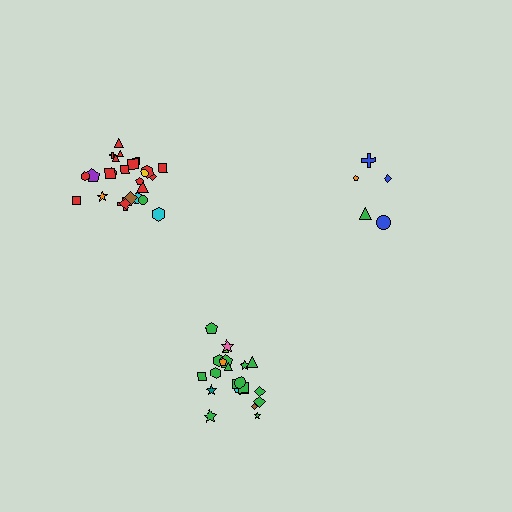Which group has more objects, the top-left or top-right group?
The top-left group.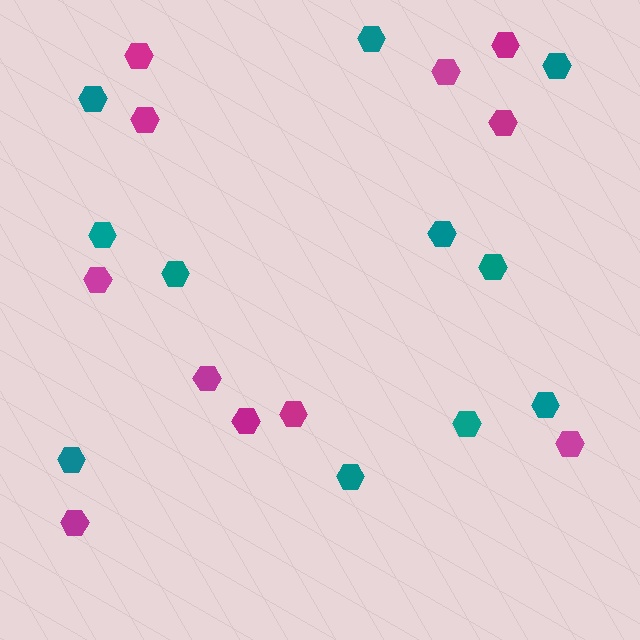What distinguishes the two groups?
There are 2 groups: one group of magenta hexagons (11) and one group of teal hexagons (11).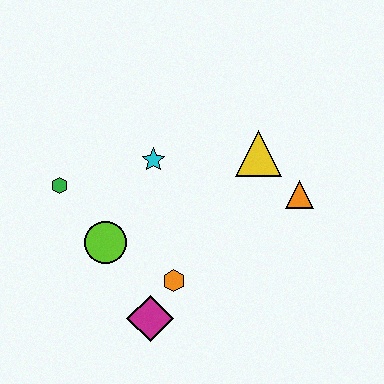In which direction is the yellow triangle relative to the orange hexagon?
The yellow triangle is above the orange hexagon.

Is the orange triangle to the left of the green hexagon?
No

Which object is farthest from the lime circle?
The orange triangle is farthest from the lime circle.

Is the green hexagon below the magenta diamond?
No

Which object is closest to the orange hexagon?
The magenta diamond is closest to the orange hexagon.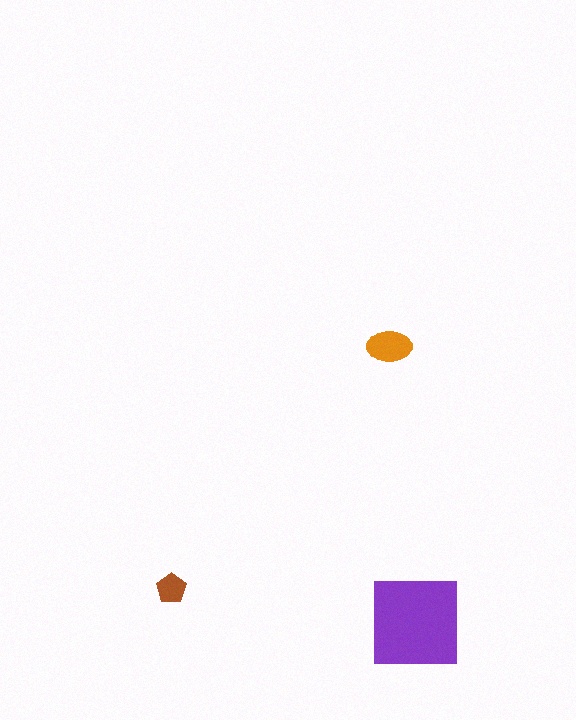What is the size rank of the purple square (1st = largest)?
1st.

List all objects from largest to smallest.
The purple square, the orange ellipse, the brown pentagon.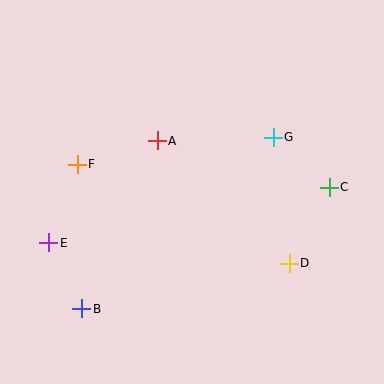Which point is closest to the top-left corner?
Point F is closest to the top-left corner.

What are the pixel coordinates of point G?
Point G is at (273, 137).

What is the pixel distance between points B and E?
The distance between B and E is 74 pixels.